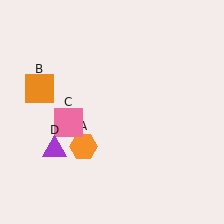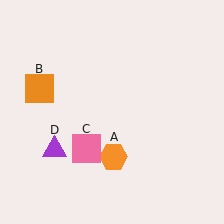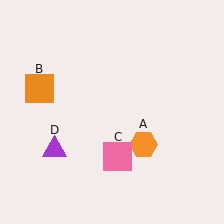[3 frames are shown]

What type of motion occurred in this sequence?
The orange hexagon (object A), pink square (object C) rotated counterclockwise around the center of the scene.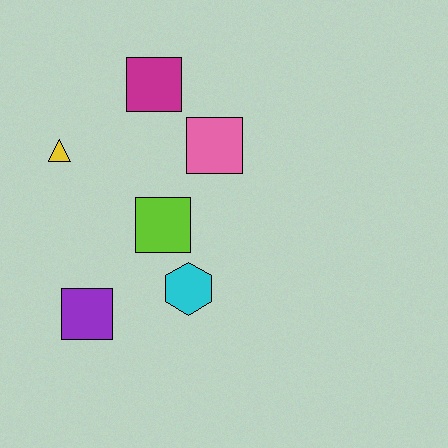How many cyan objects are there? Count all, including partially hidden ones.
There is 1 cyan object.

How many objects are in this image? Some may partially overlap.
There are 6 objects.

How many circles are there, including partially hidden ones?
There are no circles.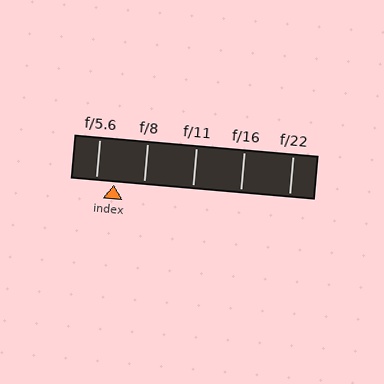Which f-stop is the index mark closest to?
The index mark is closest to f/5.6.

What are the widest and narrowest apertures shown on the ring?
The widest aperture shown is f/5.6 and the narrowest is f/22.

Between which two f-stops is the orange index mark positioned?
The index mark is between f/5.6 and f/8.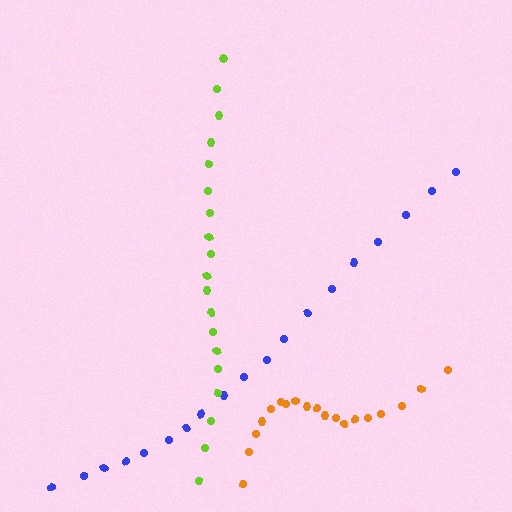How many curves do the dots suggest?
There are 3 distinct paths.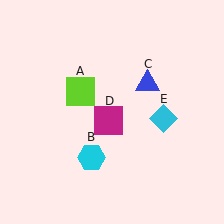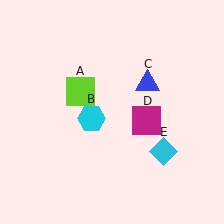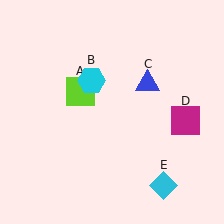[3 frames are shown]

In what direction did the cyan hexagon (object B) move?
The cyan hexagon (object B) moved up.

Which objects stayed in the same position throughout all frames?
Lime square (object A) and blue triangle (object C) remained stationary.